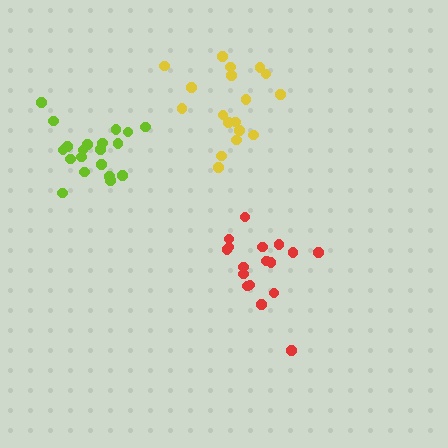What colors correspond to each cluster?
The clusters are colored: lime, red, yellow.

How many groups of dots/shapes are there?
There are 3 groups.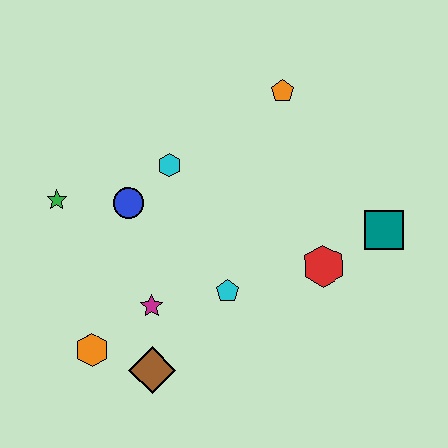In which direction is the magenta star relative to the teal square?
The magenta star is to the left of the teal square.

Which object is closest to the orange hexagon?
The brown diamond is closest to the orange hexagon.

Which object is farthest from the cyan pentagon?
The orange pentagon is farthest from the cyan pentagon.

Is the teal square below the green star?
Yes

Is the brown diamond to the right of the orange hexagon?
Yes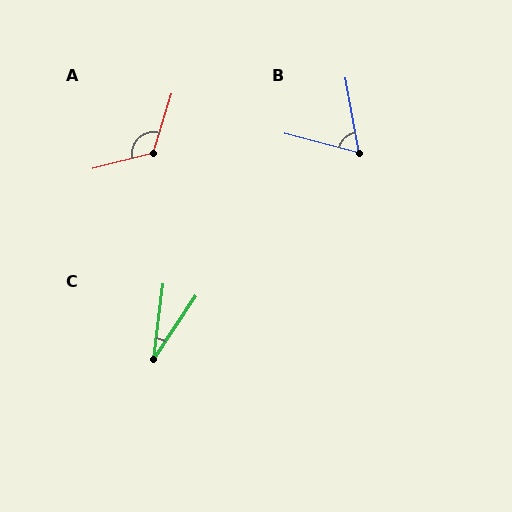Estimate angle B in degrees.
Approximately 65 degrees.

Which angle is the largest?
A, at approximately 121 degrees.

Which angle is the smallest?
C, at approximately 26 degrees.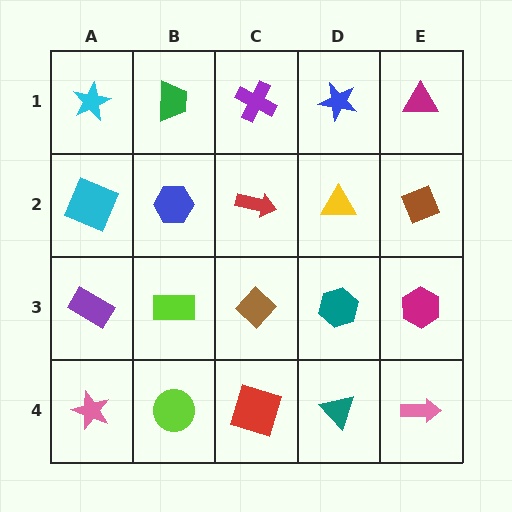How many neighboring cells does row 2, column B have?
4.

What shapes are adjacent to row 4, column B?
A lime rectangle (row 3, column B), a pink star (row 4, column A), a red square (row 4, column C).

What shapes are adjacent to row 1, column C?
A red arrow (row 2, column C), a green trapezoid (row 1, column B), a blue star (row 1, column D).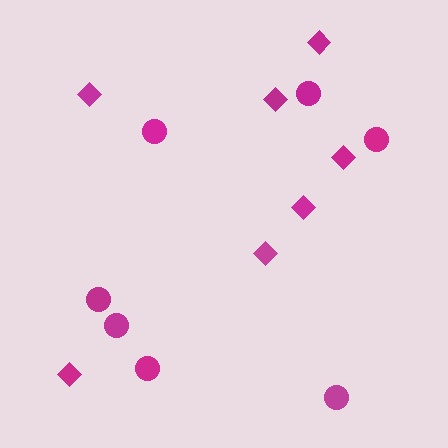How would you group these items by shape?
There are 2 groups: one group of diamonds (7) and one group of circles (7).